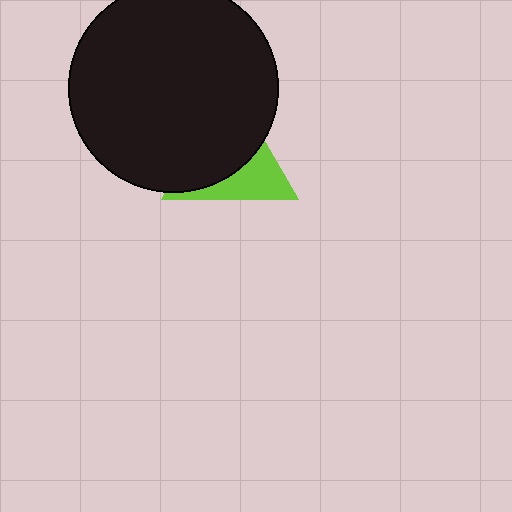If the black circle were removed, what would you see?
You would see the complete lime triangle.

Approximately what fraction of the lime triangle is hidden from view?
Roughly 63% of the lime triangle is hidden behind the black circle.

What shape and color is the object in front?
The object in front is a black circle.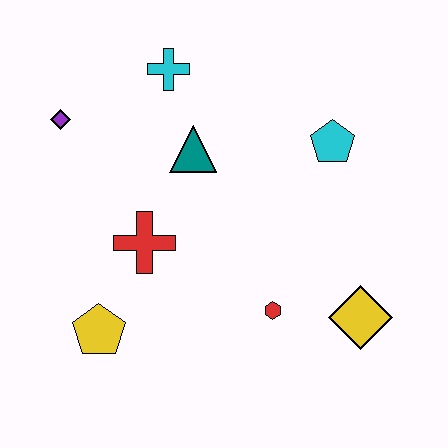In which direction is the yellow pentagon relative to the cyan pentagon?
The yellow pentagon is to the left of the cyan pentagon.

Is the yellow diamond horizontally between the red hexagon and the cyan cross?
No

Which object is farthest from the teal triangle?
The yellow diamond is farthest from the teal triangle.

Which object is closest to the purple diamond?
The cyan cross is closest to the purple diamond.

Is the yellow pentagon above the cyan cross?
No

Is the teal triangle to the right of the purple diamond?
Yes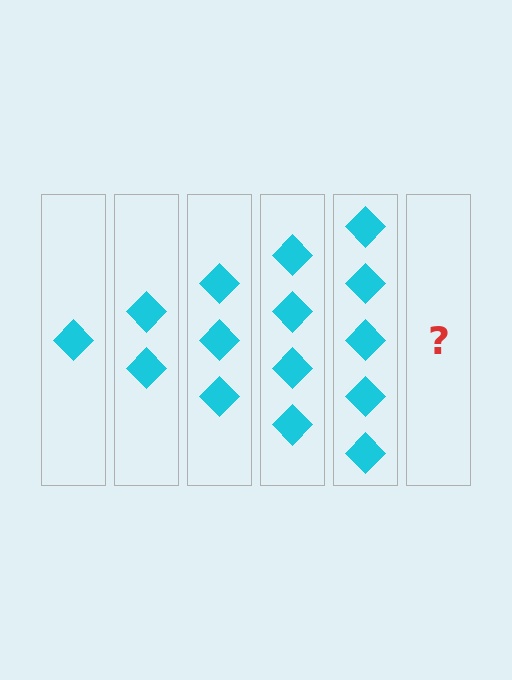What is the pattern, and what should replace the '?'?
The pattern is that each step adds one more diamond. The '?' should be 6 diamonds.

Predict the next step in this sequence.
The next step is 6 diamonds.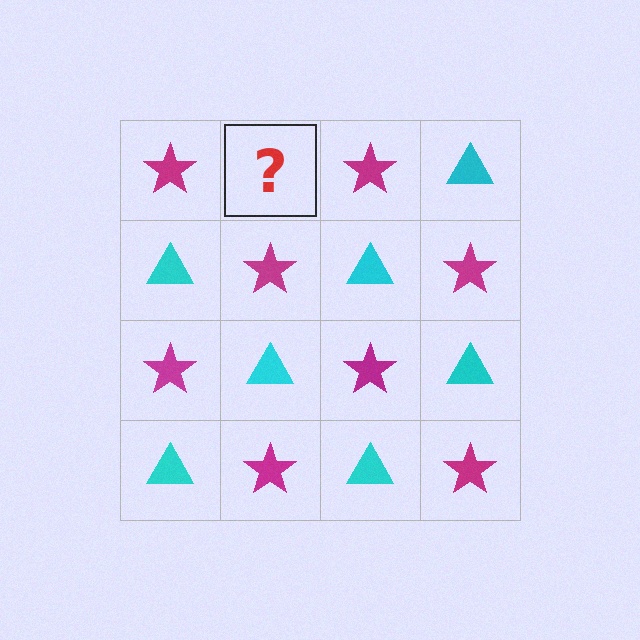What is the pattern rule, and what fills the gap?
The rule is that it alternates magenta star and cyan triangle in a checkerboard pattern. The gap should be filled with a cyan triangle.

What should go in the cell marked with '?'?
The missing cell should contain a cyan triangle.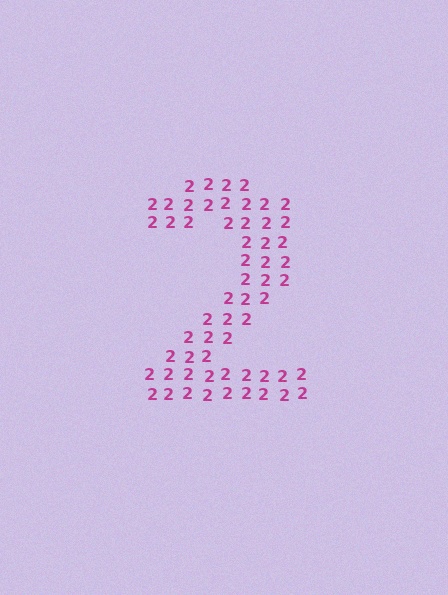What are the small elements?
The small elements are digit 2's.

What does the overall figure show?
The overall figure shows the digit 2.